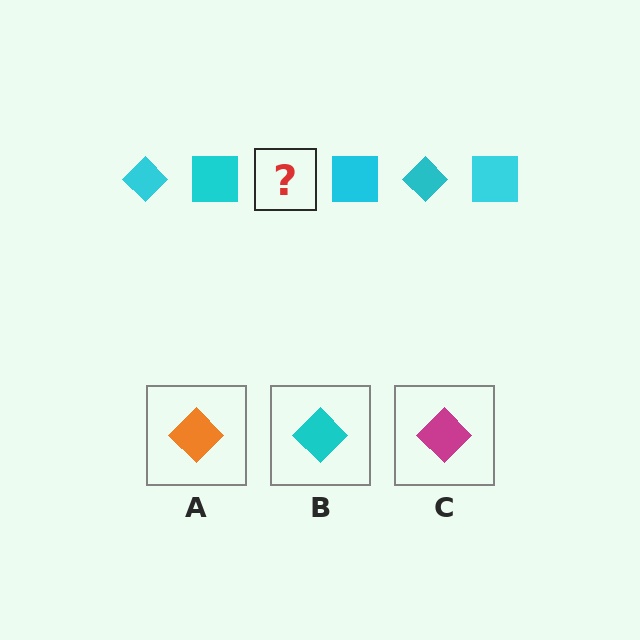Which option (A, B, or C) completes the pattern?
B.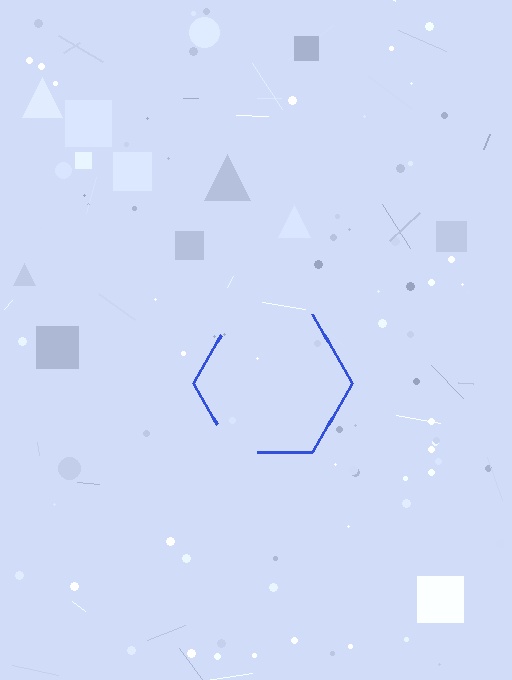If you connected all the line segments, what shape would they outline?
They would outline a hexagon.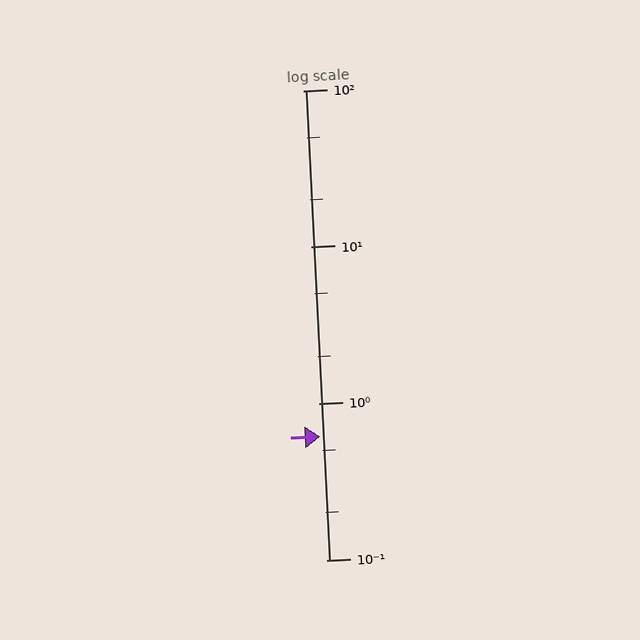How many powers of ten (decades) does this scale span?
The scale spans 3 decades, from 0.1 to 100.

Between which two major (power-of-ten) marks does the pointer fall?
The pointer is between 0.1 and 1.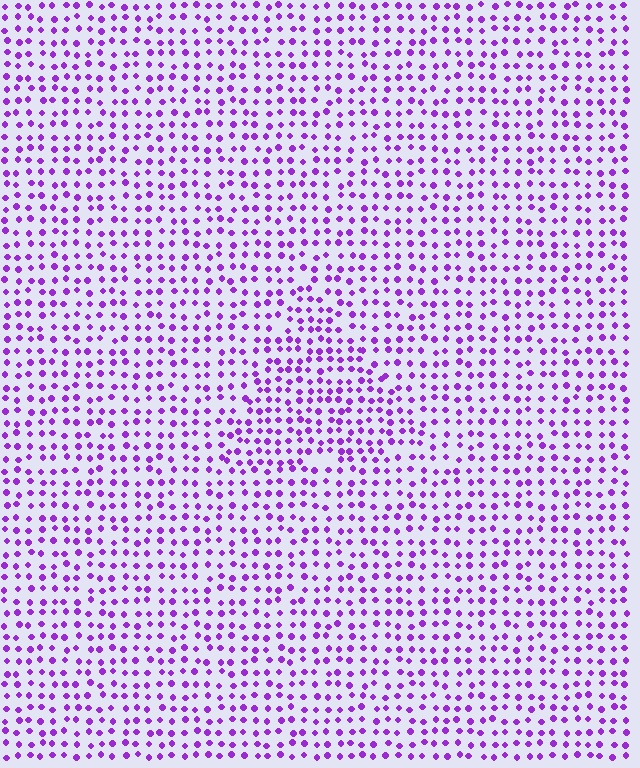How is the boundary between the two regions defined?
The boundary is defined by a change in element density (approximately 1.4x ratio). All elements are the same color, size, and shape.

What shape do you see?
I see a triangle.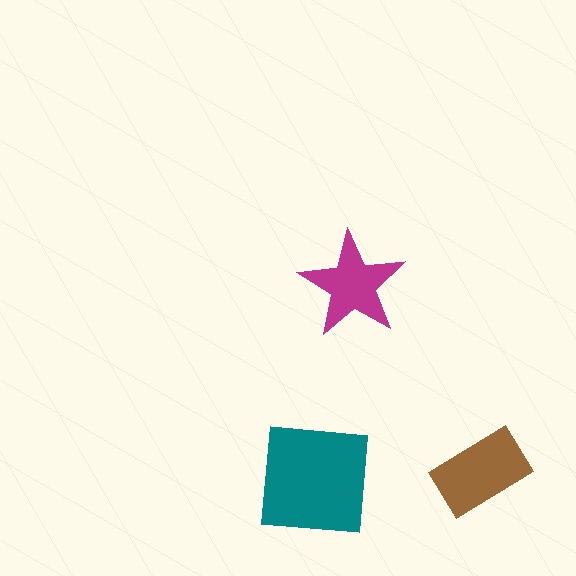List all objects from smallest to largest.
The magenta star, the brown rectangle, the teal square.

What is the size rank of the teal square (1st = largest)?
1st.